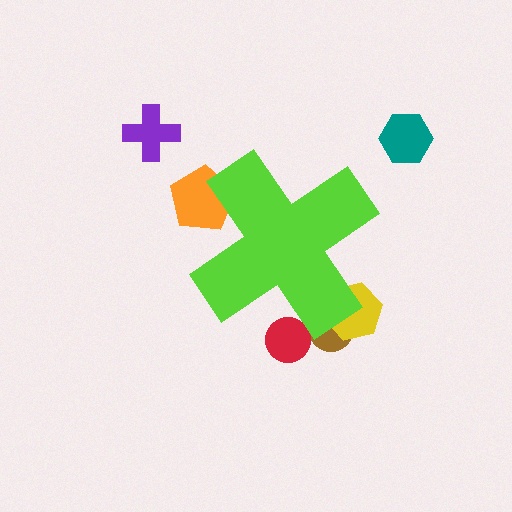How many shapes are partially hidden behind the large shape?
4 shapes are partially hidden.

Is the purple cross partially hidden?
No, the purple cross is fully visible.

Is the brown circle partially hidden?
Yes, the brown circle is partially hidden behind the lime cross.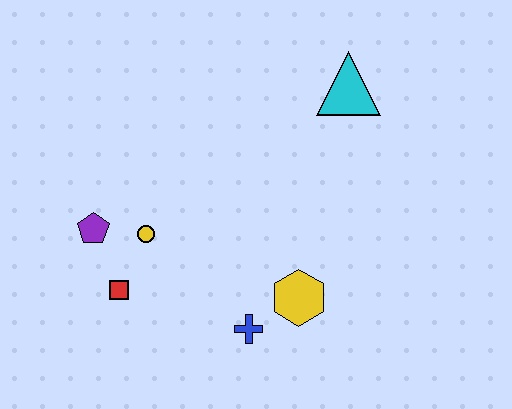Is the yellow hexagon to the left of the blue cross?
No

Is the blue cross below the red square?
Yes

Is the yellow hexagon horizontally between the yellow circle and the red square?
No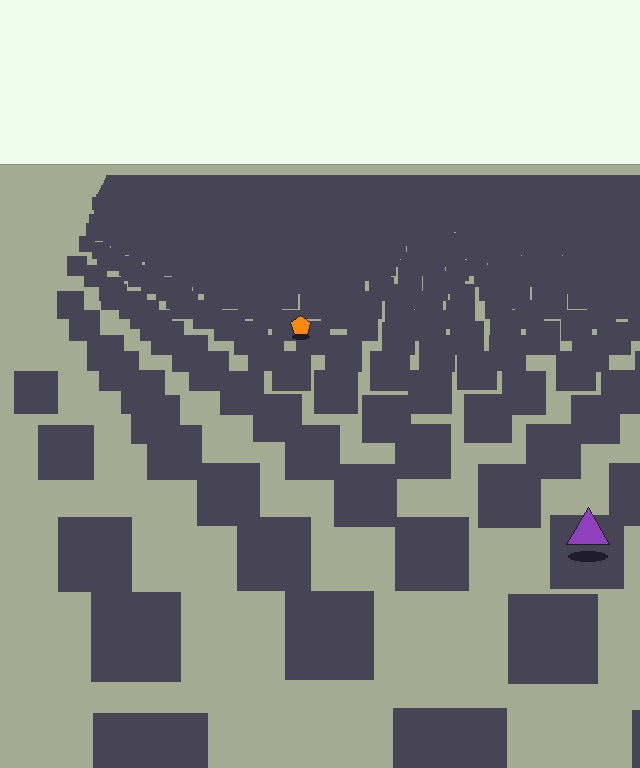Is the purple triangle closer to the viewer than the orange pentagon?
Yes. The purple triangle is closer — you can tell from the texture gradient: the ground texture is coarser near it.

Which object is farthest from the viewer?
The orange pentagon is farthest from the viewer. It appears smaller and the ground texture around it is denser.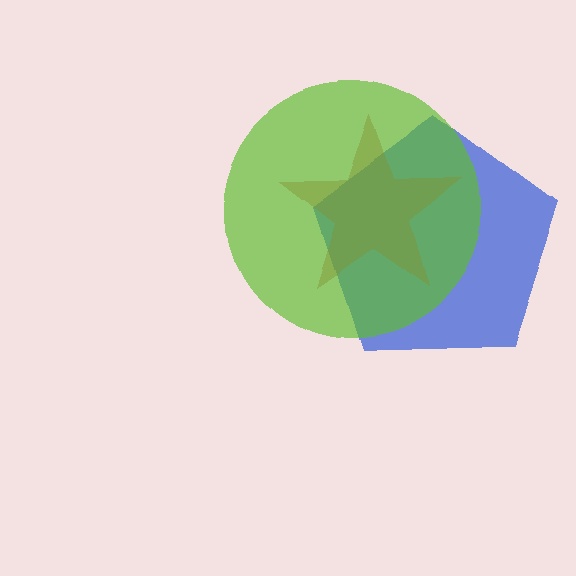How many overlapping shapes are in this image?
There are 3 overlapping shapes in the image.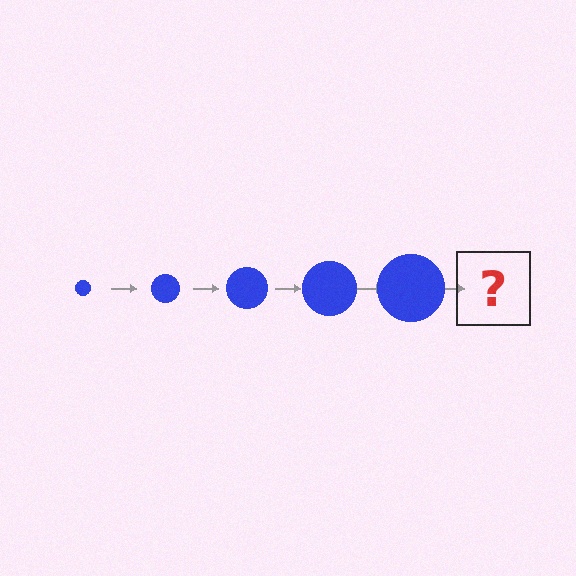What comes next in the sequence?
The next element should be a blue circle, larger than the previous one.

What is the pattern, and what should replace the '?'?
The pattern is that the circle gets progressively larger each step. The '?' should be a blue circle, larger than the previous one.